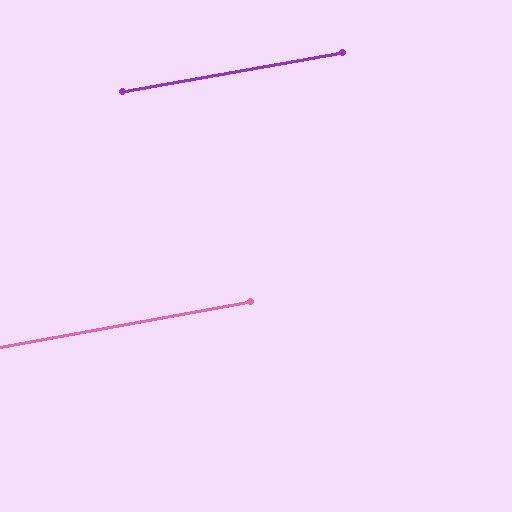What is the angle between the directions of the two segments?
Approximately 0 degrees.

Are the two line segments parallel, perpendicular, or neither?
Parallel — their directions differ by only 0.3°.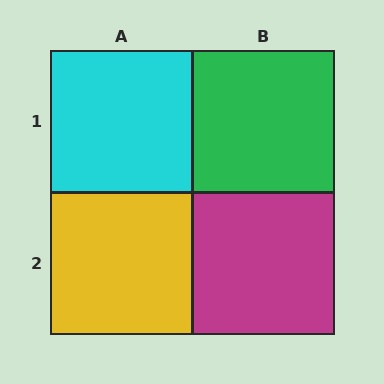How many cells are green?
1 cell is green.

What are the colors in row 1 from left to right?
Cyan, green.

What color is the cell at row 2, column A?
Yellow.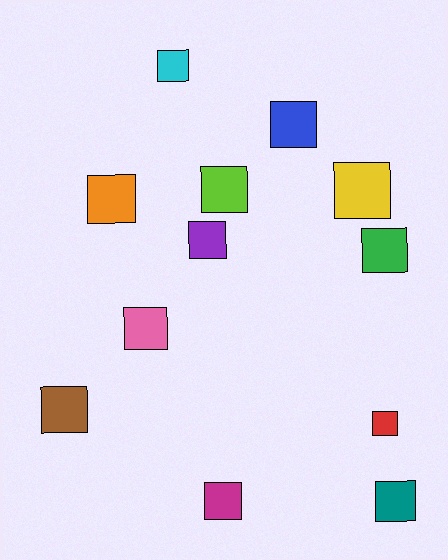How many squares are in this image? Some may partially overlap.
There are 12 squares.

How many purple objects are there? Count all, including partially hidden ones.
There is 1 purple object.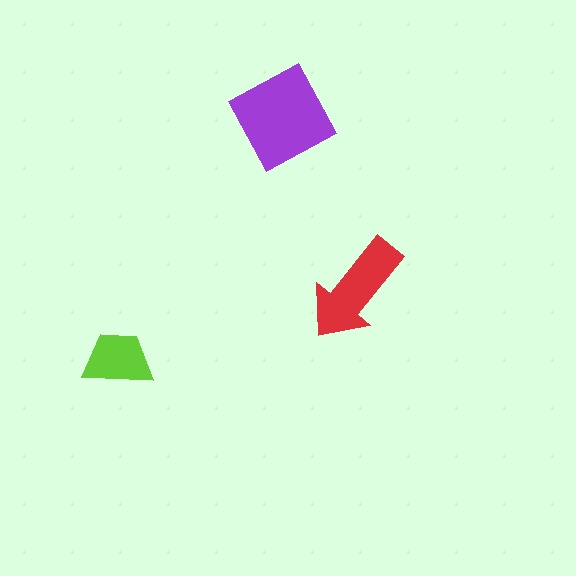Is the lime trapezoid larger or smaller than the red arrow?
Smaller.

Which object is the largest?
The purple square.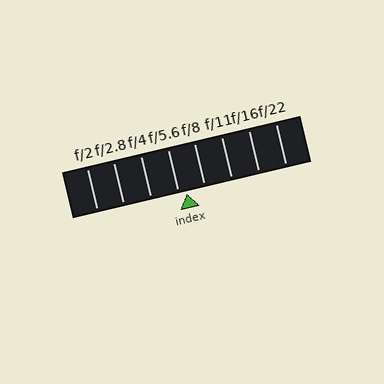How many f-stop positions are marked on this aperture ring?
There are 8 f-stop positions marked.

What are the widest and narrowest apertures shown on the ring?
The widest aperture shown is f/2 and the narrowest is f/22.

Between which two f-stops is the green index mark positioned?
The index mark is between f/5.6 and f/8.